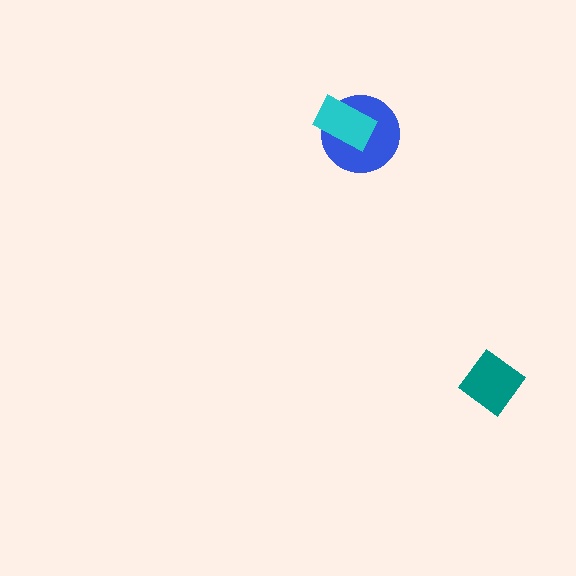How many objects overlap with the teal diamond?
0 objects overlap with the teal diamond.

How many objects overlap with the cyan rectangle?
1 object overlaps with the cyan rectangle.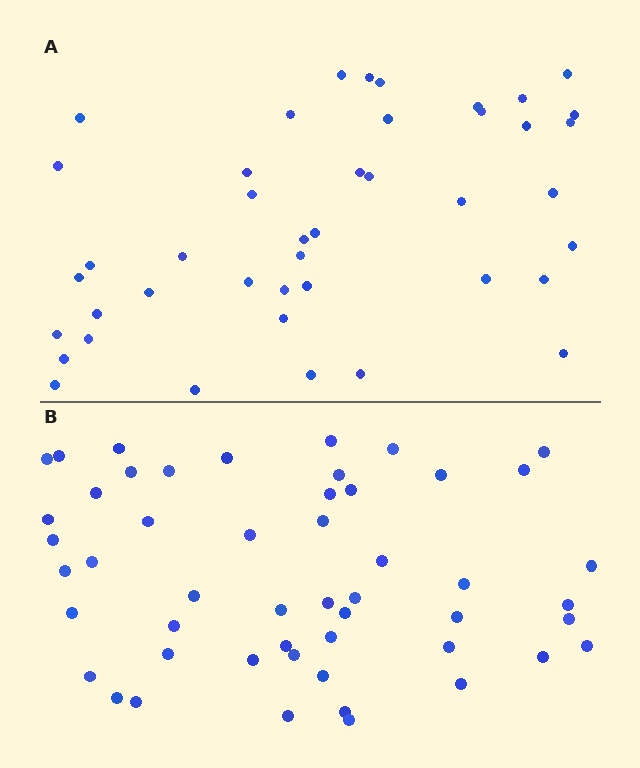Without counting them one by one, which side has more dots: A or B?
Region B (the bottom region) has more dots.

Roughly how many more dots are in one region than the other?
Region B has roughly 8 or so more dots than region A.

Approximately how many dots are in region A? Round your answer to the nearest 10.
About 40 dots. (The exact count is 43, which rounds to 40.)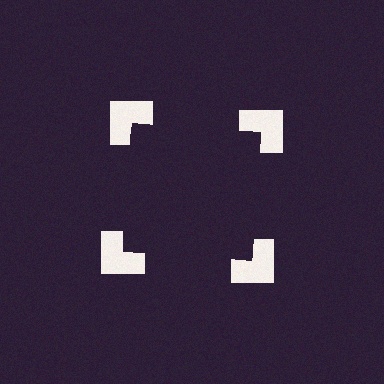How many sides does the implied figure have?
4 sides.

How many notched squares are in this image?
There are 4 — one at each vertex of the illusory square.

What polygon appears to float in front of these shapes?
An illusory square — its edges are inferred from the aligned wedge cuts in the notched squares, not physically drawn.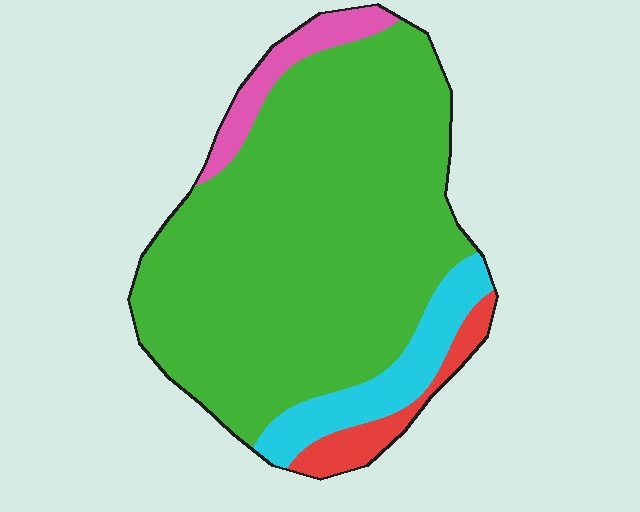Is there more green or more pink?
Green.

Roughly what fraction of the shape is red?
Red takes up less than a quarter of the shape.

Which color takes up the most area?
Green, at roughly 75%.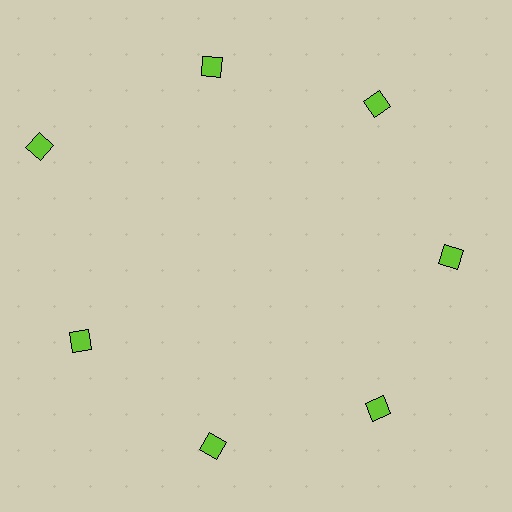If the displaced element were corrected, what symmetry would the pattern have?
It would have 7-fold rotational symmetry — the pattern would map onto itself every 51 degrees.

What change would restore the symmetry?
The symmetry would be restored by moving it inward, back onto the ring so that all 7 squares sit at equal angles and equal distance from the center.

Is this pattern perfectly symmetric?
No. The 7 lime squares are arranged in a ring, but one element near the 10 o'clock position is pushed outward from the center, breaking the 7-fold rotational symmetry.